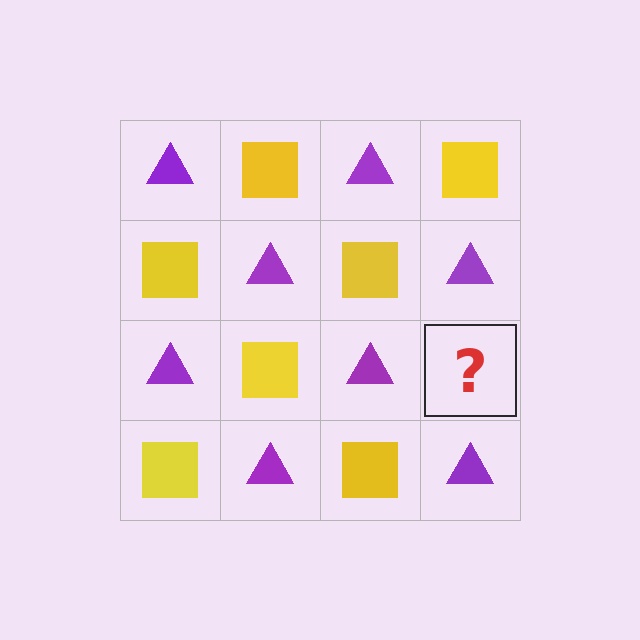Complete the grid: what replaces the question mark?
The question mark should be replaced with a yellow square.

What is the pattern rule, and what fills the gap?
The rule is that it alternates purple triangle and yellow square in a checkerboard pattern. The gap should be filled with a yellow square.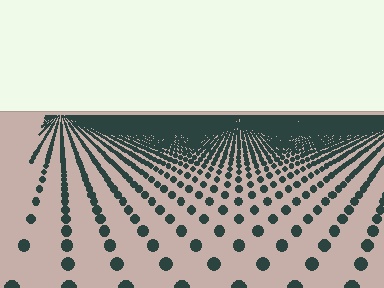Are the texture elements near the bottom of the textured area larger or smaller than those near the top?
Larger. Near the bottom, elements are closer to the viewer and appear at a bigger on-screen size.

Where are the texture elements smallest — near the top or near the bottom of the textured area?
Near the top.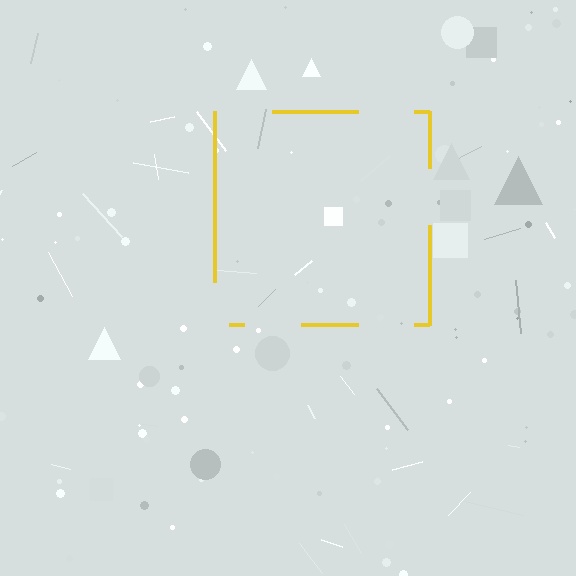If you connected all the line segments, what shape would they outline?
They would outline a square.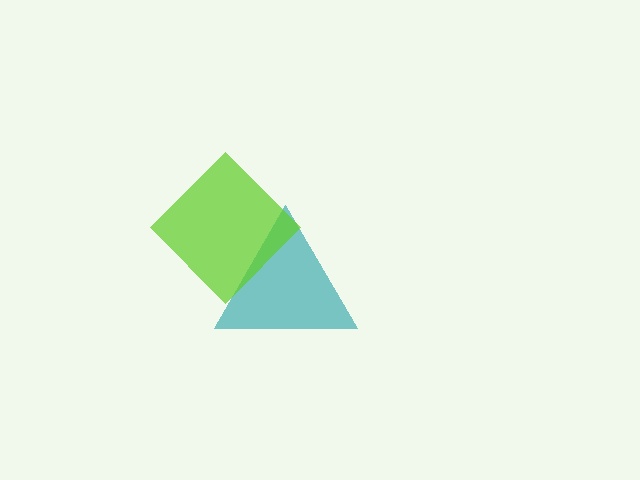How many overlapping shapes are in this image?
There are 2 overlapping shapes in the image.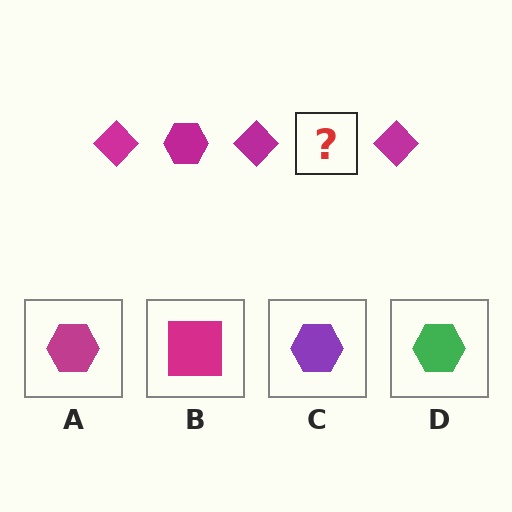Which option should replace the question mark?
Option A.